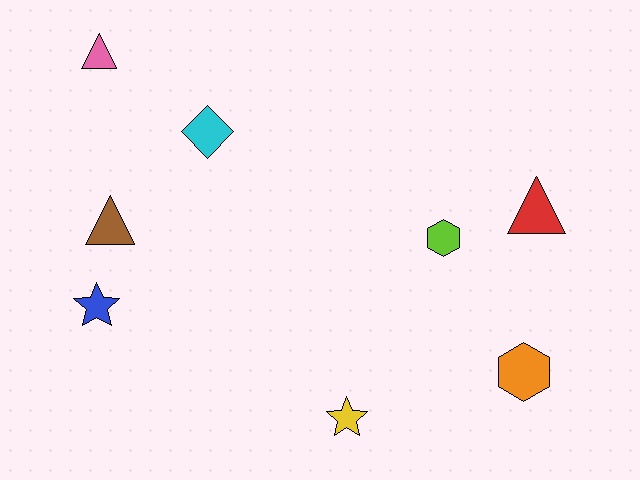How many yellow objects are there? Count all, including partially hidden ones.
There is 1 yellow object.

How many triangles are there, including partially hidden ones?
There are 3 triangles.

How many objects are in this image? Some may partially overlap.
There are 8 objects.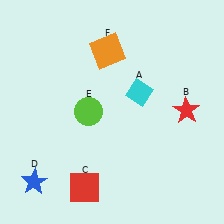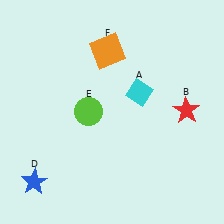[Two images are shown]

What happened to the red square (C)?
The red square (C) was removed in Image 2. It was in the bottom-left area of Image 1.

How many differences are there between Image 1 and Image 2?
There is 1 difference between the two images.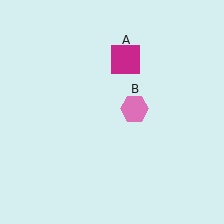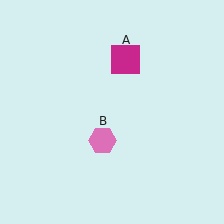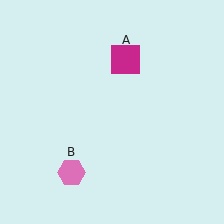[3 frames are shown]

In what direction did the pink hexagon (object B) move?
The pink hexagon (object B) moved down and to the left.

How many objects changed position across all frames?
1 object changed position: pink hexagon (object B).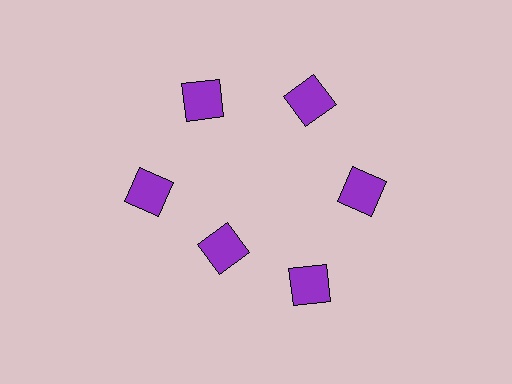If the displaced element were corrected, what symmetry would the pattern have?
It would have 6-fold rotational symmetry — the pattern would map onto itself every 60 degrees.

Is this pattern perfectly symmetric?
No. The 6 purple squares are arranged in a ring, but one element near the 7 o'clock position is pulled inward toward the center, breaking the 6-fold rotational symmetry.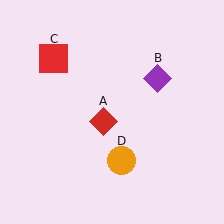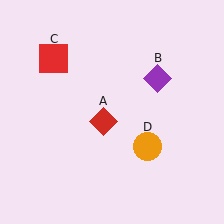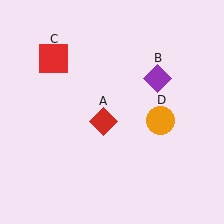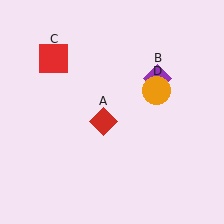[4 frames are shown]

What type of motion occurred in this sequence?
The orange circle (object D) rotated counterclockwise around the center of the scene.